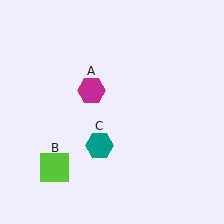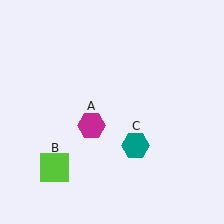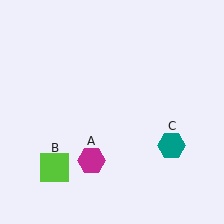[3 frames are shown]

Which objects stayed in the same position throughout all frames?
Lime square (object B) remained stationary.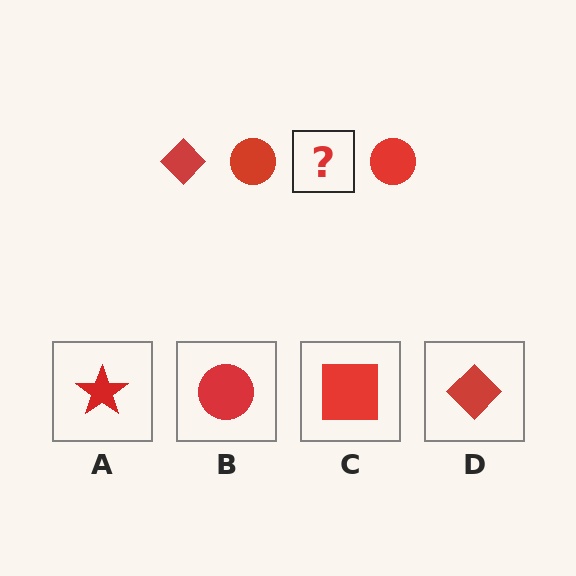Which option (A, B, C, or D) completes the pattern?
D.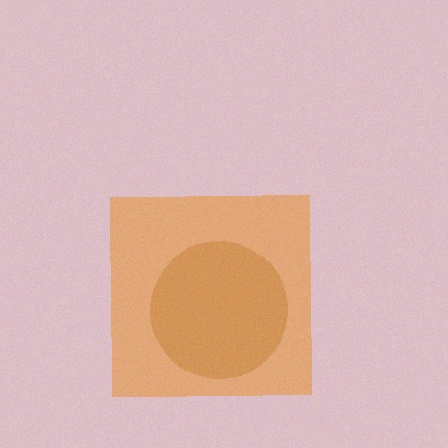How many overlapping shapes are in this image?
There are 2 overlapping shapes in the image.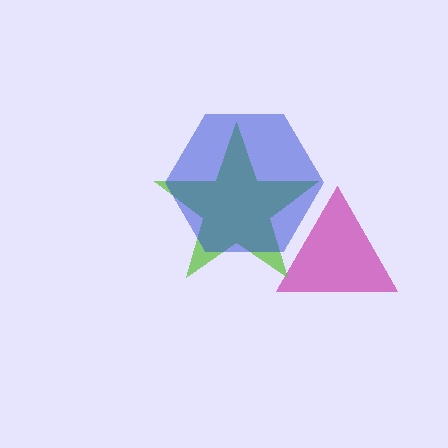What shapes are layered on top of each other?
The layered shapes are: a magenta triangle, a lime star, a blue hexagon.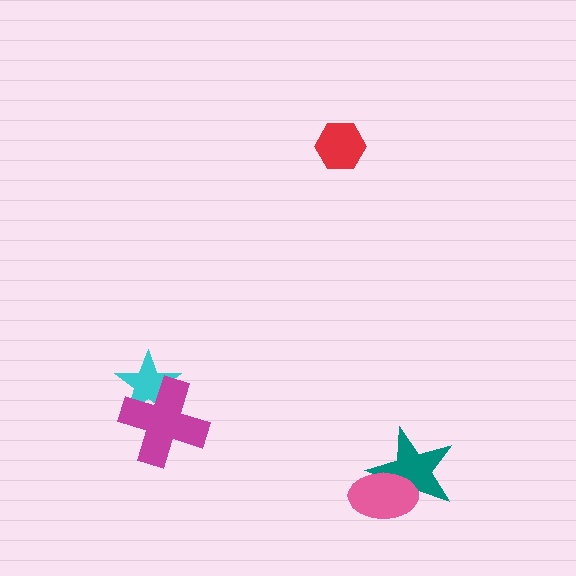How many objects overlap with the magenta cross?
1 object overlaps with the magenta cross.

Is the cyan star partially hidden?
Yes, it is partially covered by another shape.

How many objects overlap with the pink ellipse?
1 object overlaps with the pink ellipse.